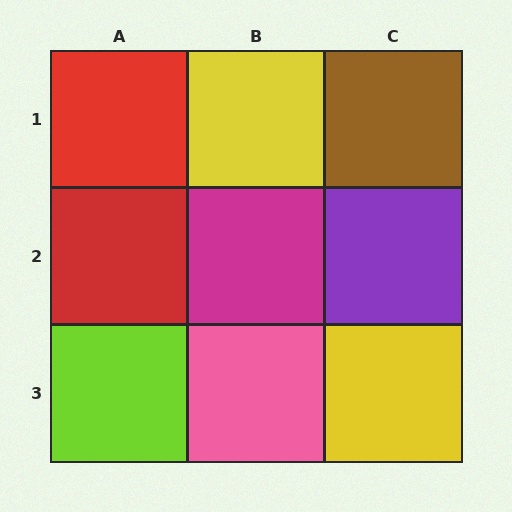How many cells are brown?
1 cell is brown.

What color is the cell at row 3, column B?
Pink.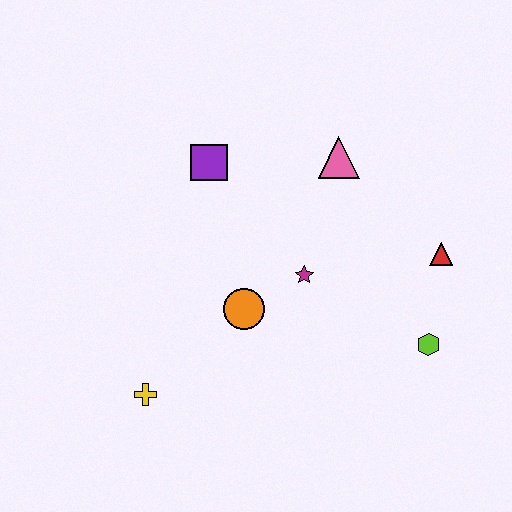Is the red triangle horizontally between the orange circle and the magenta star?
No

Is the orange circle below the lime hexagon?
No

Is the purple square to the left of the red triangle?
Yes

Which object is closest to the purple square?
The pink triangle is closest to the purple square.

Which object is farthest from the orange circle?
The red triangle is farthest from the orange circle.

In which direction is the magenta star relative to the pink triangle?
The magenta star is below the pink triangle.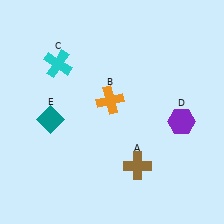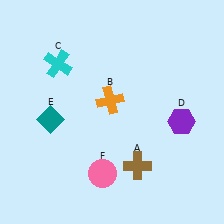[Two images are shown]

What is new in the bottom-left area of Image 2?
A pink circle (F) was added in the bottom-left area of Image 2.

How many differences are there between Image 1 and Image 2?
There is 1 difference between the two images.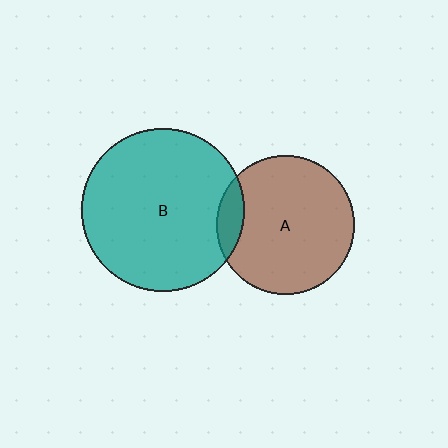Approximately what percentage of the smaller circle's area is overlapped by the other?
Approximately 10%.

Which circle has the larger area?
Circle B (teal).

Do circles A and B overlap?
Yes.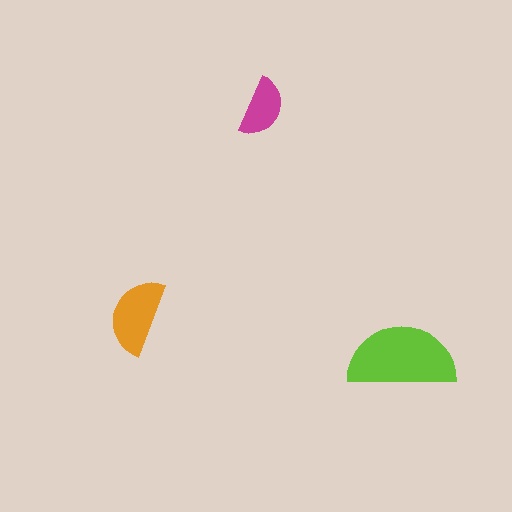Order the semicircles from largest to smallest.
the lime one, the orange one, the magenta one.